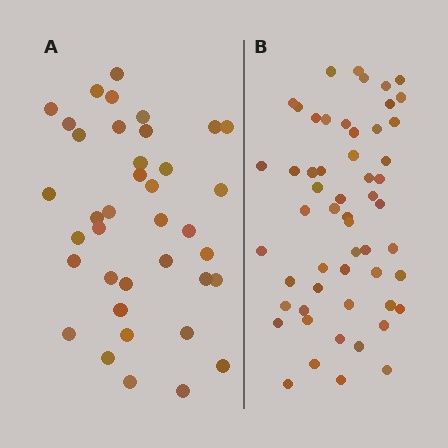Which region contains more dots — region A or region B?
Region B (the right region) has more dots.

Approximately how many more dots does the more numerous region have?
Region B has approximately 15 more dots than region A.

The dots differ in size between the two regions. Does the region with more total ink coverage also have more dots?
No. Region A has more total ink coverage because its dots are larger, but region B actually contains more individual dots. Total area can be misleading — the number of items is what matters here.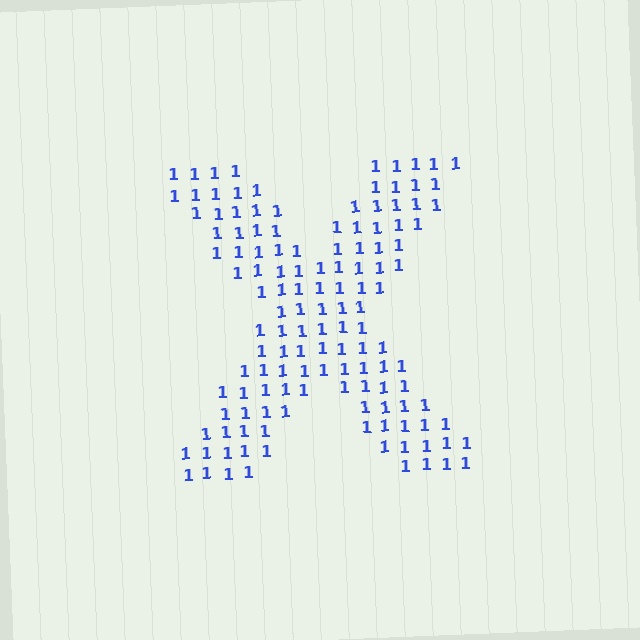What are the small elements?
The small elements are digit 1's.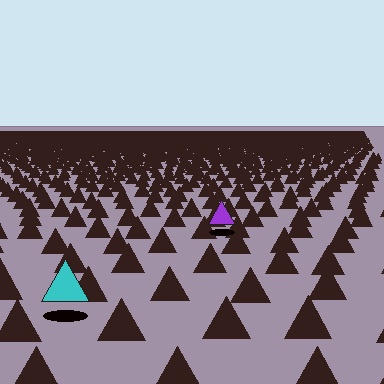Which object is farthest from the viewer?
The purple triangle is farthest from the viewer. It appears smaller and the ground texture around it is denser.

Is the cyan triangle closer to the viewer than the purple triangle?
Yes. The cyan triangle is closer — you can tell from the texture gradient: the ground texture is coarser near it.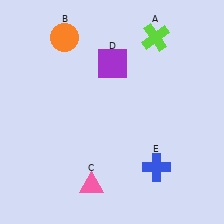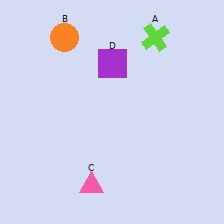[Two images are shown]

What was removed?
The blue cross (E) was removed in Image 2.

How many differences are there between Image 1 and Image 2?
There is 1 difference between the two images.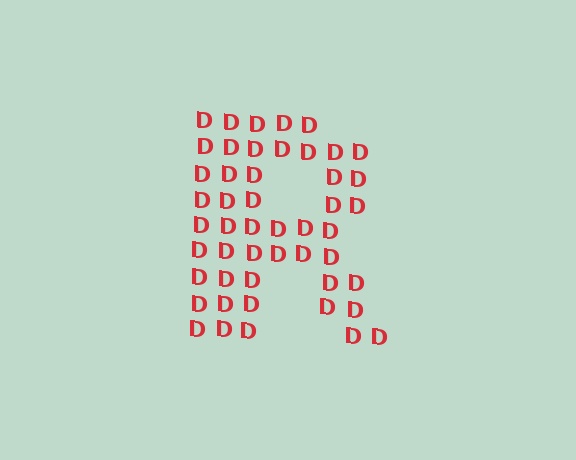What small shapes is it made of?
It is made of small letter D's.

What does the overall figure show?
The overall figure shows the letter R.